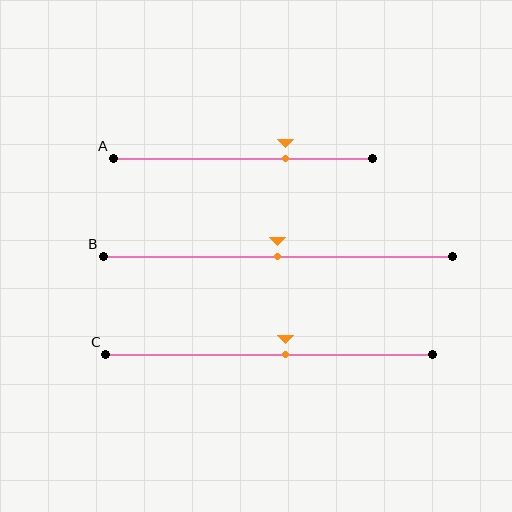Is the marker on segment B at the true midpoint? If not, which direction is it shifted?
Yes, the marker on segment B is at the true midpoint.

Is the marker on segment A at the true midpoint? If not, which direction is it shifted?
No, the marker on segment A is shifted to the right by about 16% of the segment length.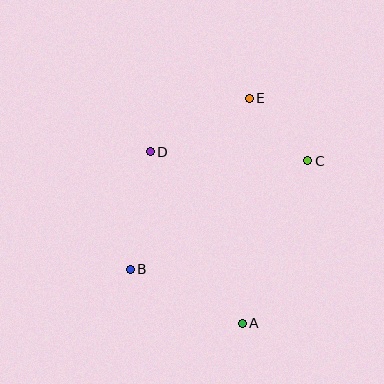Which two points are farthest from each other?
Points A and E are farthest from each other.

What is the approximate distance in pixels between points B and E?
The distance between B and E is approximately 208 pixels.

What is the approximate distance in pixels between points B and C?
The distance between B and C is approximately 208 pixels.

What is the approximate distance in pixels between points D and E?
The distance between D and E is approximately 113 pixels.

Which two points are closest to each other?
Points C and E are closest to each other.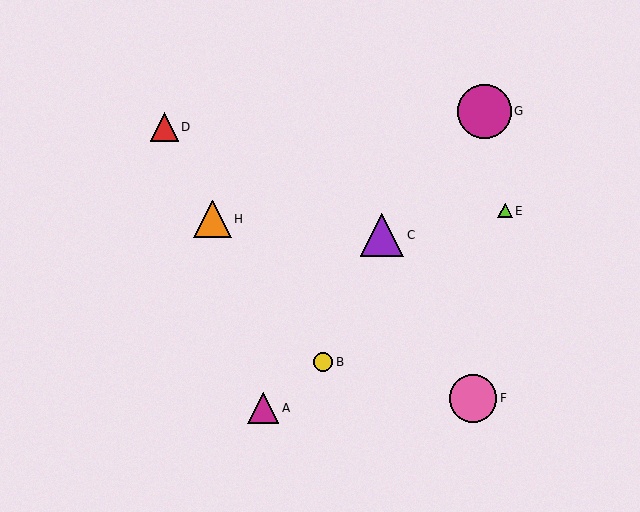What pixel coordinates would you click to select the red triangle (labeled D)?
Click at (164, 127) to select the red triangle D.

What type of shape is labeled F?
Shape F is a pink circle.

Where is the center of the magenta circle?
The center of the magenta circle is at (484, 111).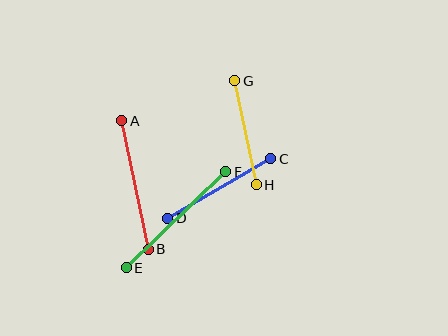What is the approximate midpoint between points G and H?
The midpoint is at approximately (246, 133) pixels.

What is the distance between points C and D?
The distance is approximately 119 pixels.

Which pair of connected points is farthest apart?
Points E and F are farthest apart.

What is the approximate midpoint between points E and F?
The midpoint is at approximately (176, 220) pixels.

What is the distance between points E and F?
The distance is approximately 138 pixels.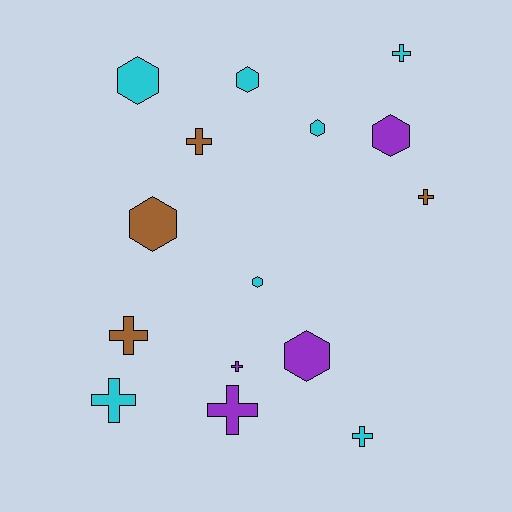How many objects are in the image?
There are 15 objects.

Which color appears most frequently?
Cyan, with 7 objects.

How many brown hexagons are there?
There is 1 brown hexagon.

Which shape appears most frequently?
Cross, with 8 objects.